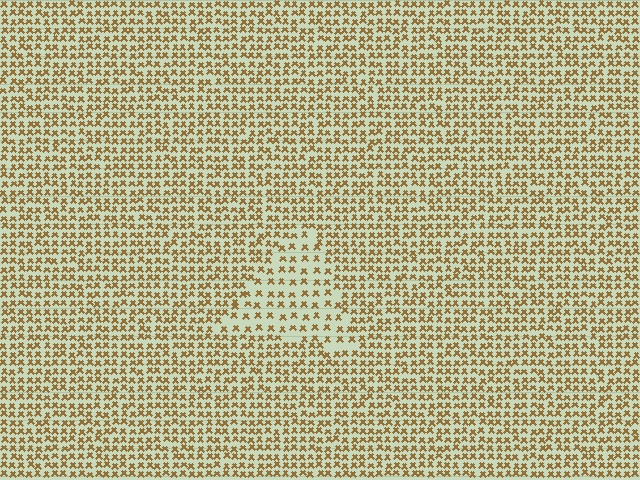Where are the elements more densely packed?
The elements are more densely packed outside the triangle boundary.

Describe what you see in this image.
The image contains small brown elements arranged at two different densities. A triangle-shaped region is visible where the elements are less densely packed than the surrounding area.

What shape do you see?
I see a triangle.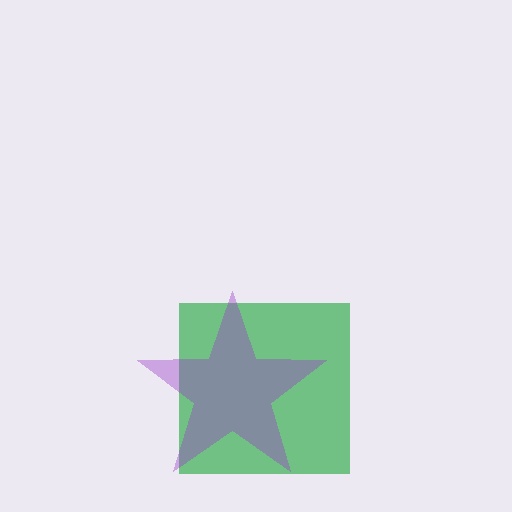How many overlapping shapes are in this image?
There are 2 overlapping shapes in the image.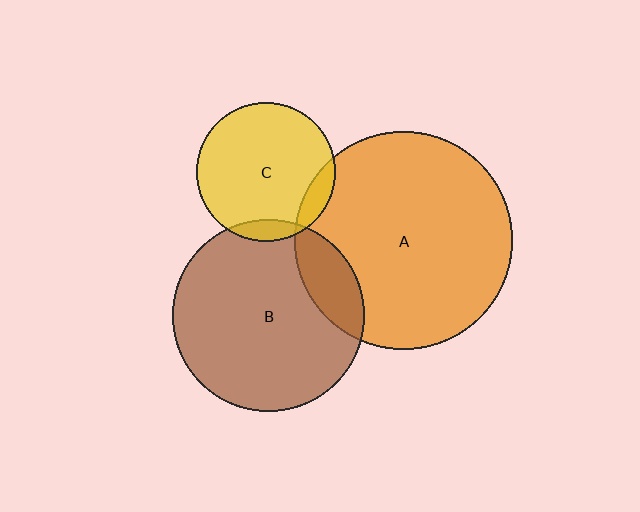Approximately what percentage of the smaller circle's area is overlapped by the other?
Approximately 10%.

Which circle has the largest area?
Circle A (orange).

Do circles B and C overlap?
Yes.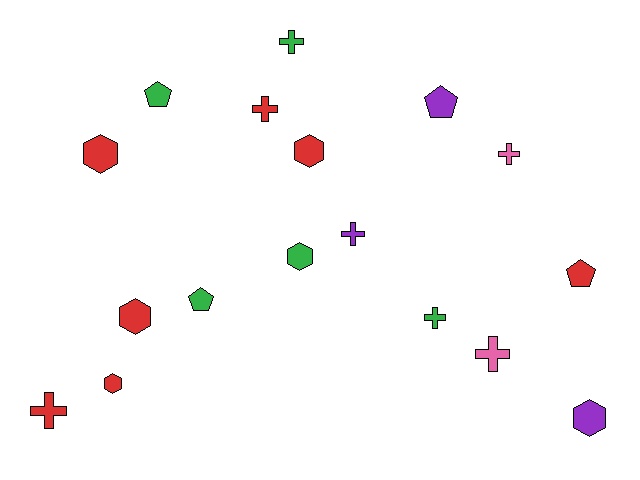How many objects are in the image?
There are 17 objects.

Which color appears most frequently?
Red, with 7 objects.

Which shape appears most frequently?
Cross, with 7 objects.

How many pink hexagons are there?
There are no pink hexagons.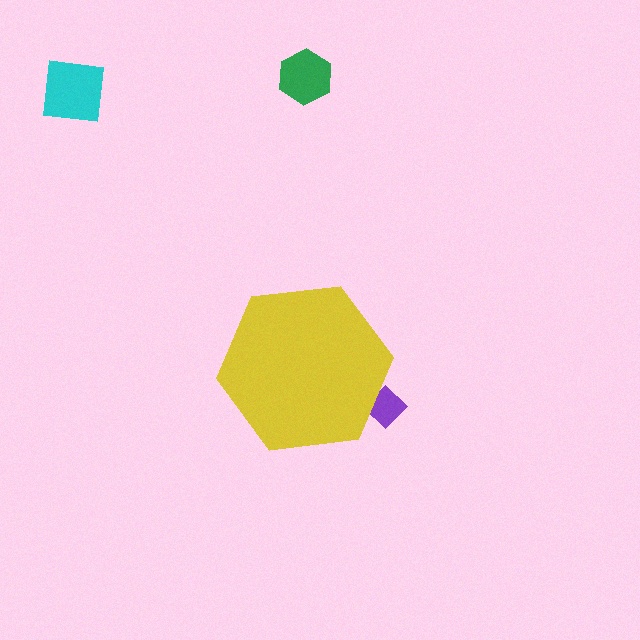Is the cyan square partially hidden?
No, the cyan square is fully visible.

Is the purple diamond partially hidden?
Yes, the purple diamond is partially hidden behind the yellow hexagon.